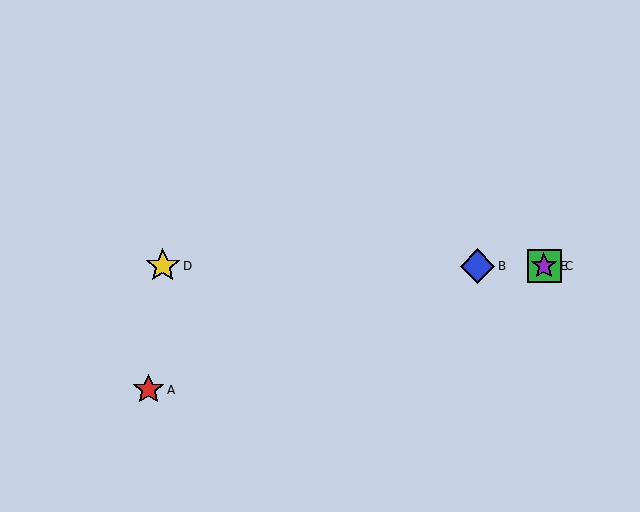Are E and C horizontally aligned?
Yes, both are at y≈266.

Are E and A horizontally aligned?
No, E is at y≈266 and A is at y≈390.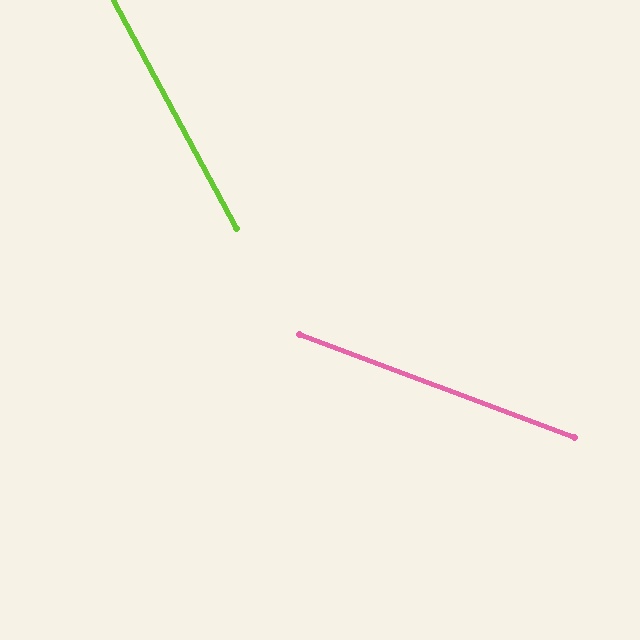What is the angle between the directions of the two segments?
Approximately 42 degrees.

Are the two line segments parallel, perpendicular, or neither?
Neither parallel nor perpendicular — they differ by about 42°.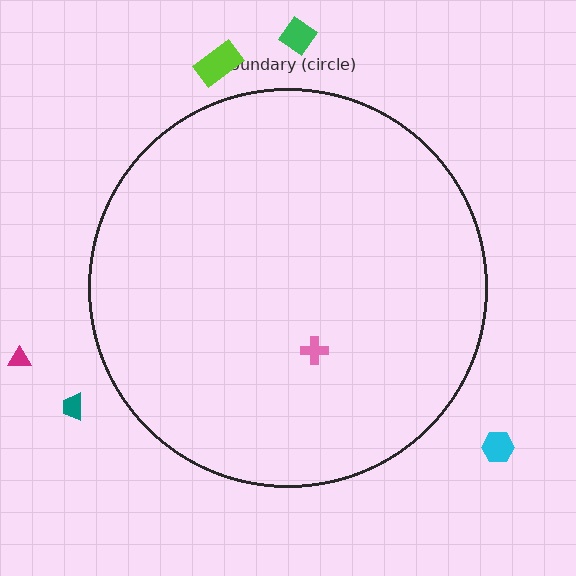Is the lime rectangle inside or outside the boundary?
Outside.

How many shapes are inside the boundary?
1 inside, 5 outside.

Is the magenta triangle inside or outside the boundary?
Outside.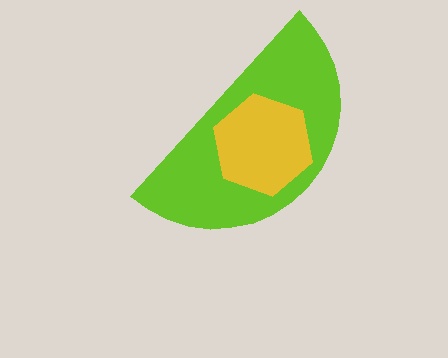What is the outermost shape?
The lime semicircle.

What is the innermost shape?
The yellow hexagon.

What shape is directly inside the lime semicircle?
The yellow hexagon.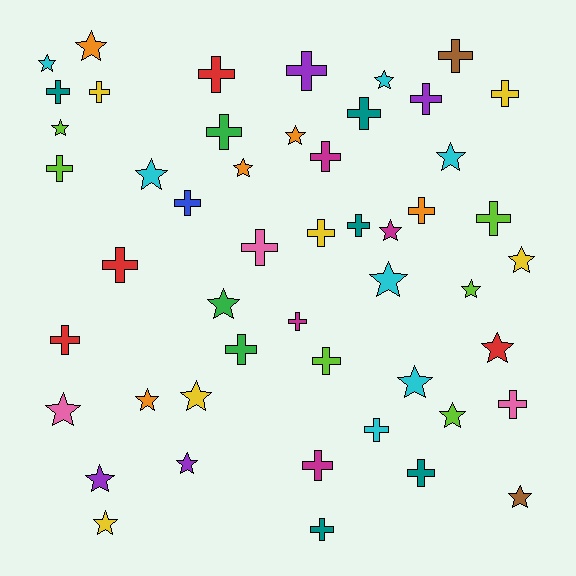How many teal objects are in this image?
There are 5 teal objects.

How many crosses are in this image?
There are 27 crosses.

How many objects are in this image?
There are 50 objects.